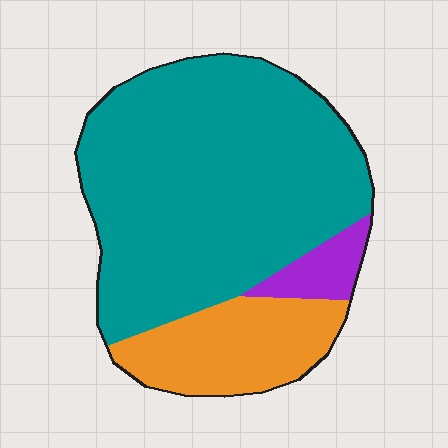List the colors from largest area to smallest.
From largest to smallest: teal, orange, purple.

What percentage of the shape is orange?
Orange covers 21% of the shape.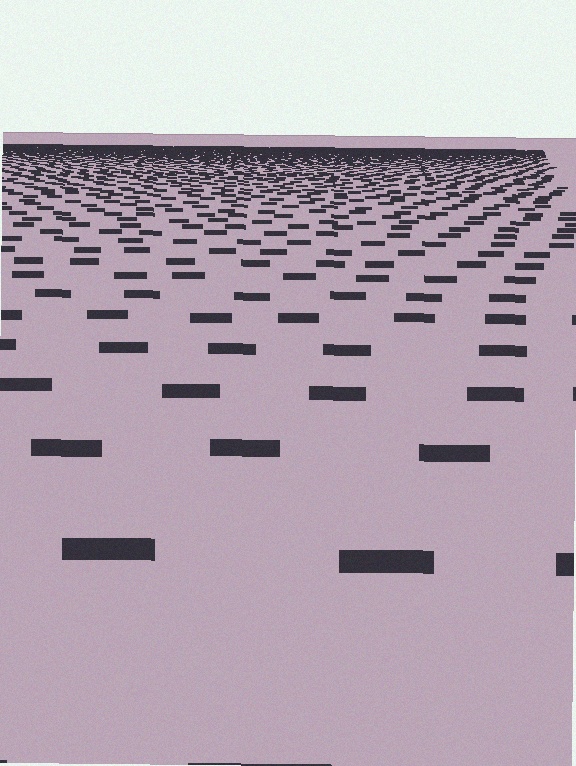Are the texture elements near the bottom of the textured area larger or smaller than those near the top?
Larger. Near the bottom, elements are closer to the viewer and appear at a bigger on-screen size.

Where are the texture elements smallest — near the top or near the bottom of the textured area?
Near the top.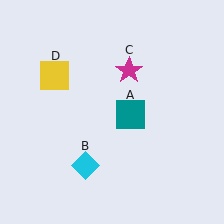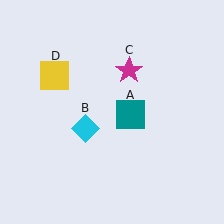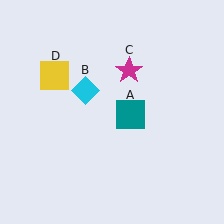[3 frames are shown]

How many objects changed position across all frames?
1 object changed position: cyan diamond (object B).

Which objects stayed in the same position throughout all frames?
Teal square (object A) and magenta star (object C) and yellow square (object D) remained stationary.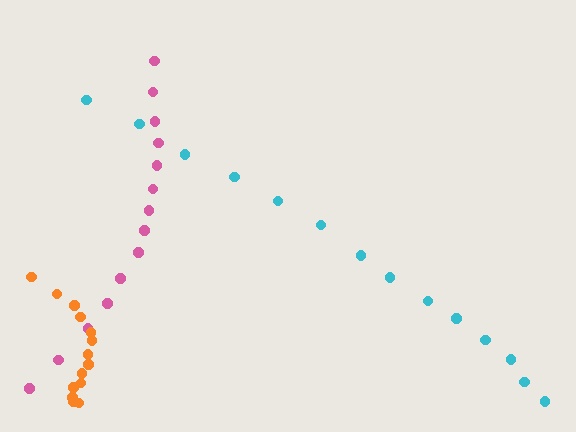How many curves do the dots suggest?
There are 3 distinct paths.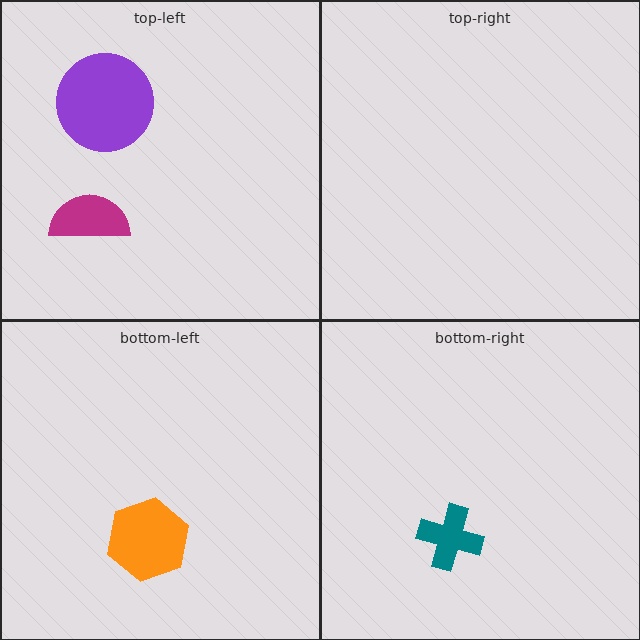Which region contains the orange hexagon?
The bottom-left region.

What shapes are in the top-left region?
The purple circle, the magenta semicircle.